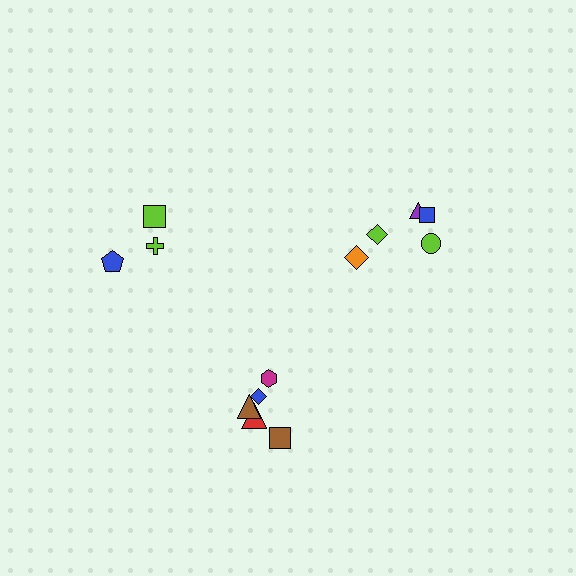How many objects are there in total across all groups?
There are 13 objects.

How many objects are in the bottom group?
There are 5 objects.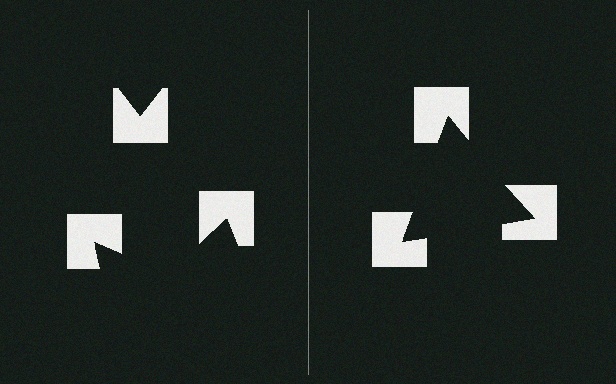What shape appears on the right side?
An illusory triangle.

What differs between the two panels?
The notched squares are positioned identically on both sides; only the wedge orientations differ. On the right they align to a triangle; on the left they are misaligned.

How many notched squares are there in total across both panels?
6 — 3 on each side.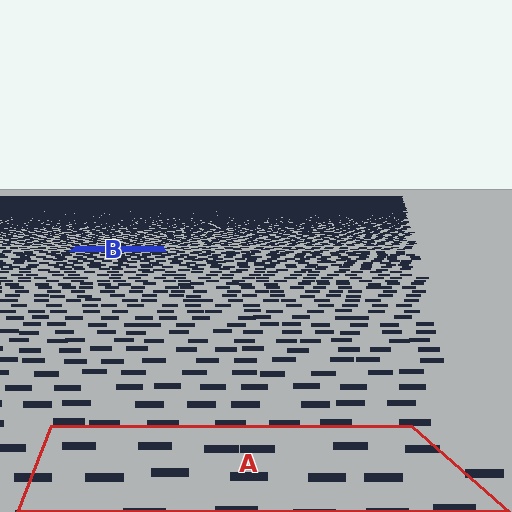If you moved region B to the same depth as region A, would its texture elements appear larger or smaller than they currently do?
They would appear larger. At a closer depth, the same texture elements are projected at a bigger on-screen size.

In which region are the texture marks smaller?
The texture marks are smaller in region B, because it is farther away.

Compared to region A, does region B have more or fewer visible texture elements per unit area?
Region B has more texture elements per unit area — they are packed more densely because it is farther away.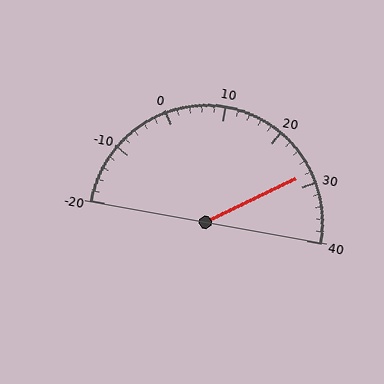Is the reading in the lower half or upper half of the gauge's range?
The reading is in the upper half of the range (-20 to 40).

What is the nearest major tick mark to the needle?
The nearest major tick mark is 30.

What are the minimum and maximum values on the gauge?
The gauge ranges from -20 to 40.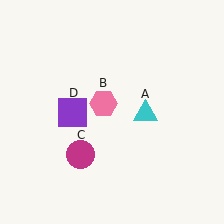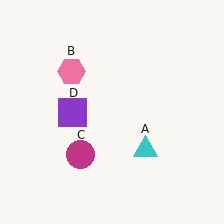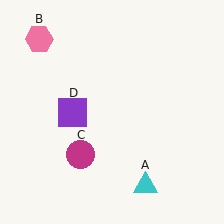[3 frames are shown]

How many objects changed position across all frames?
2 objects changed position: cyan triangle (object A), pink hexagon (object B).